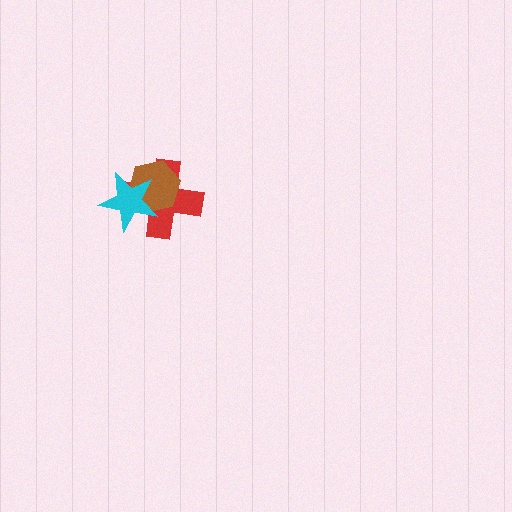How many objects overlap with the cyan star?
2 objects overlap with the cyan star.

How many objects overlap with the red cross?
2 objects overlap with the red cross.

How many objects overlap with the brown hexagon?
2 objects overlap with the brown hexagon.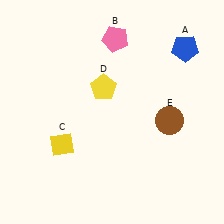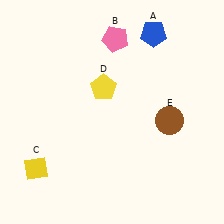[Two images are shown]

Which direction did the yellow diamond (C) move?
The yellow diamond (C) moved left.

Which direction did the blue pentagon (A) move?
The blue pentagon (A) moved left.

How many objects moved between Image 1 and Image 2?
2 objects moved between the two images.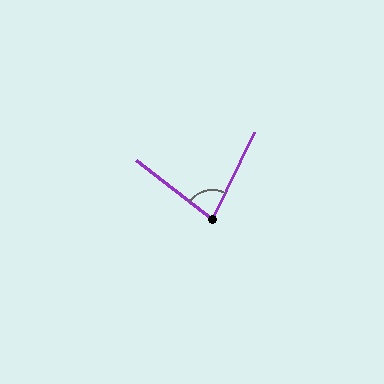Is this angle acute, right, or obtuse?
It is acute.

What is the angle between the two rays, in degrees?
Approximately 79 degrees.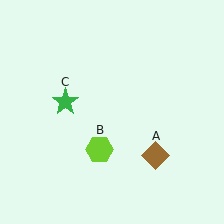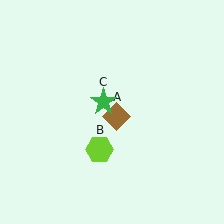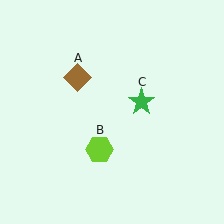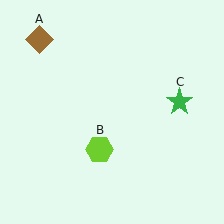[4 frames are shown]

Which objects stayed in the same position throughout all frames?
Lime hexagon (object B) remained stationary.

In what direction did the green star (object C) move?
The green star (object C) moved right.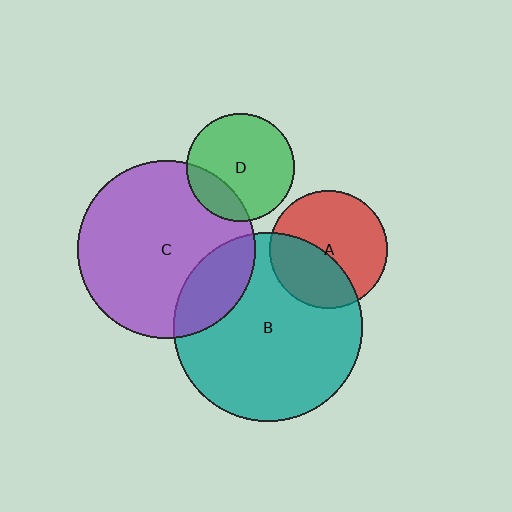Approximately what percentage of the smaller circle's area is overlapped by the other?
Approximately 20%.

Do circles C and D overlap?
Yes.